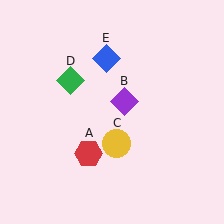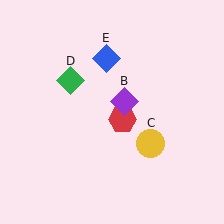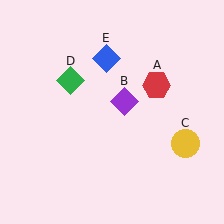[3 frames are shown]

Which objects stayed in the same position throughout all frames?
Purple diamond (object B) and green diamond (object D) and blue diamond (object E) remained stationary.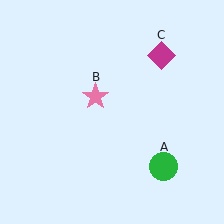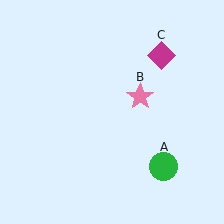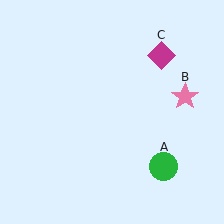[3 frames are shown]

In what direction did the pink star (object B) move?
The pink star (object B) moved right.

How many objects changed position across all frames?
1 object changed position: pink star (object B).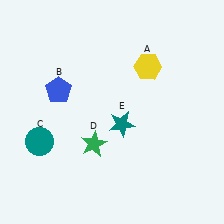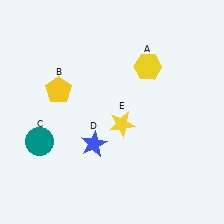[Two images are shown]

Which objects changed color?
B changed from blue to yellow. D changed from green to blue. E changed from teal to yellow.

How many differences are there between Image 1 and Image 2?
There are 3 differences between the two images.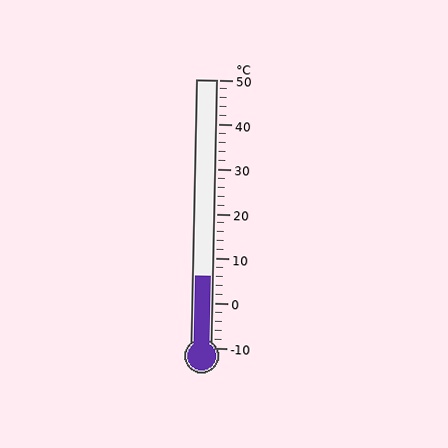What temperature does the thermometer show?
The thermometer shows approximately 6°C.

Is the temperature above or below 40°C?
The temperature is below 40°C.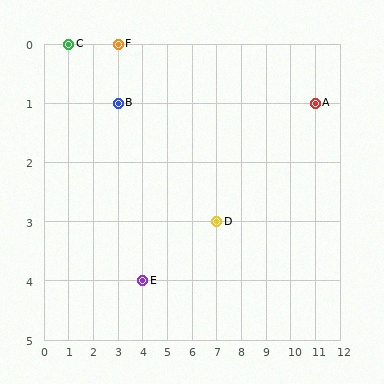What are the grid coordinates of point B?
Point B is at grid coordinates (3, 1).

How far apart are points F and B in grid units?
Points F and B are 1 row apart.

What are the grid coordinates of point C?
Point C is at grid coordinates (1, 0).